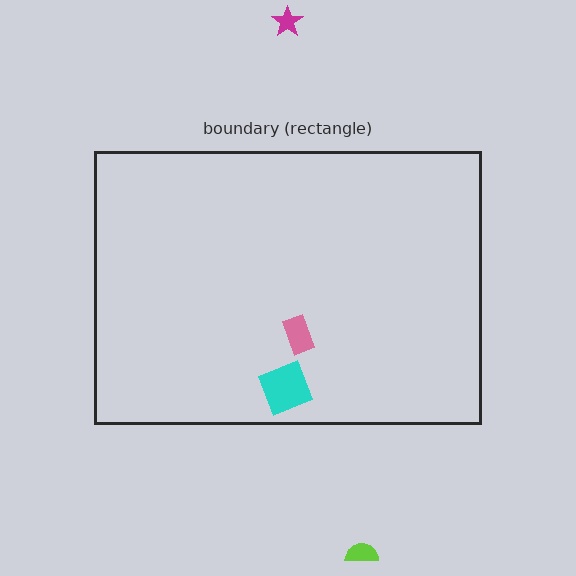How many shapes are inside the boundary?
2 inside, 2 outside.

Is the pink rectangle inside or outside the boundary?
Inside.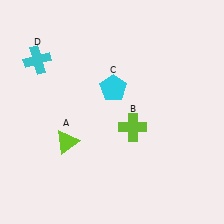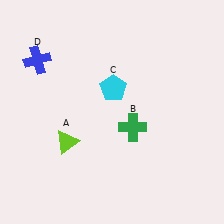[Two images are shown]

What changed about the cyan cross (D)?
In Image 1, D is cyan. In Image 2, it changed to blue.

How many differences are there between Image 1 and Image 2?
There are 2 differences between the two images.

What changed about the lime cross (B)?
In Image 1, B is lime. In Image 2, it changed to green.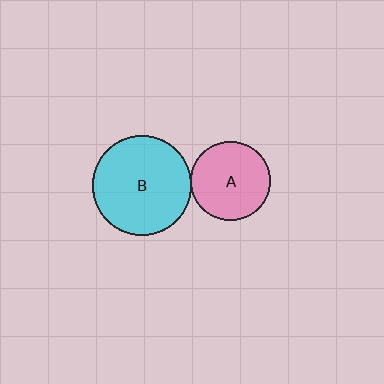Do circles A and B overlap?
Yes.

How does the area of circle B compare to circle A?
Approximately 1.6 times.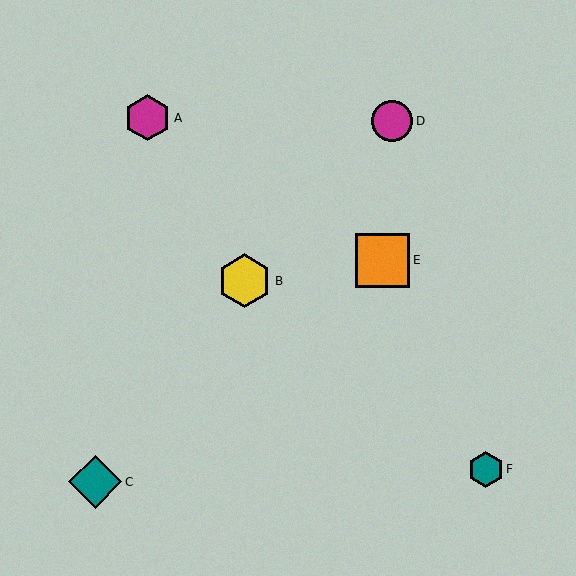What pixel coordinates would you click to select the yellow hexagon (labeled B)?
Click at (244, 281) to select the yellow hexagon B.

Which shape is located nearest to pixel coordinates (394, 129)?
The magenta circle (labeled D) at (392, 121) is nearest to that location.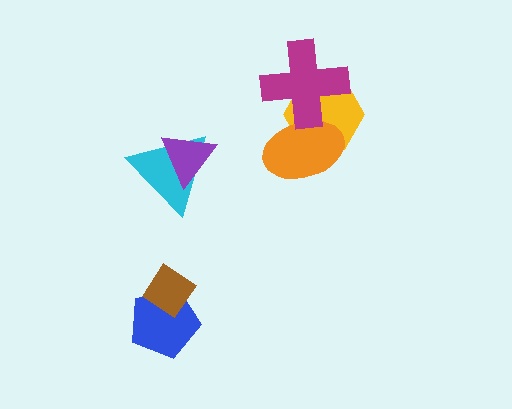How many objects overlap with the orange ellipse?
2 objects overlap with the orange ellipse.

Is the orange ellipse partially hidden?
Yes, it is partially covered by another shape.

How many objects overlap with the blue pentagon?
1 object overlaps with the blue pentagon.